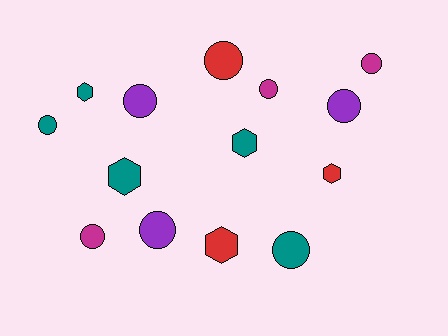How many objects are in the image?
There are 14 objects.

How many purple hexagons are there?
There are no purple hexagons.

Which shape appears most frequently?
Circle, with 9 objects.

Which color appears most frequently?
Teal, with 5 objects.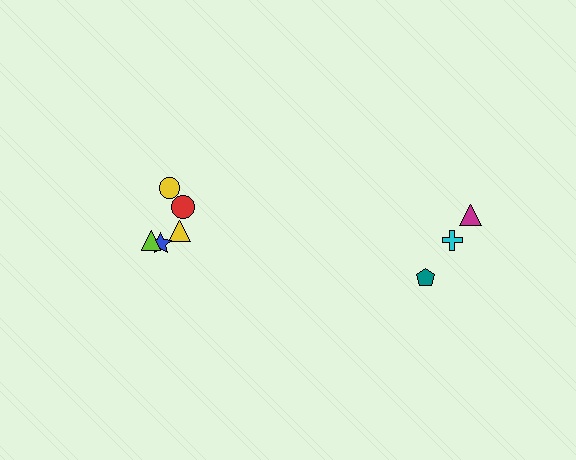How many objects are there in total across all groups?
There are 8 objects.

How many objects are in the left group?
There are 5 objects.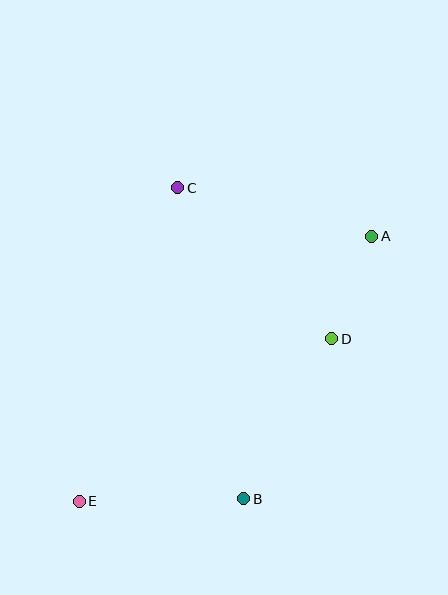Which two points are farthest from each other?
Points A and E are farthest from each other.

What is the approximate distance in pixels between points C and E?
The distance between C and E is approximately 329 pixels.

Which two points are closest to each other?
Points A and D are closest to each other.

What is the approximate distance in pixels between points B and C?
The distance between B and C is approximately 318 pixels.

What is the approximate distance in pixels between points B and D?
The distance between B and D is approximately 183 pixels.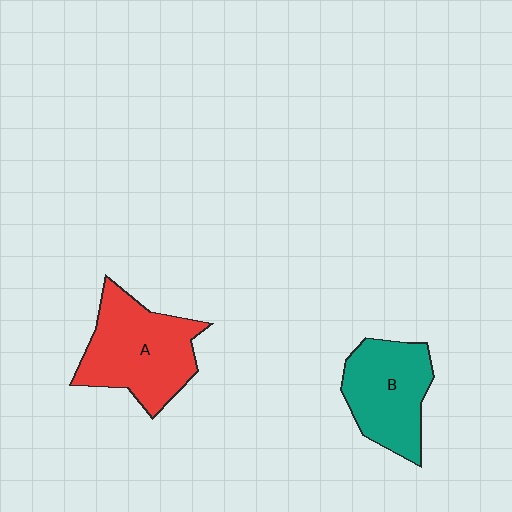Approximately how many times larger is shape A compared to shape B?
Approximately 1.2 times.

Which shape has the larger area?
Shape A (red).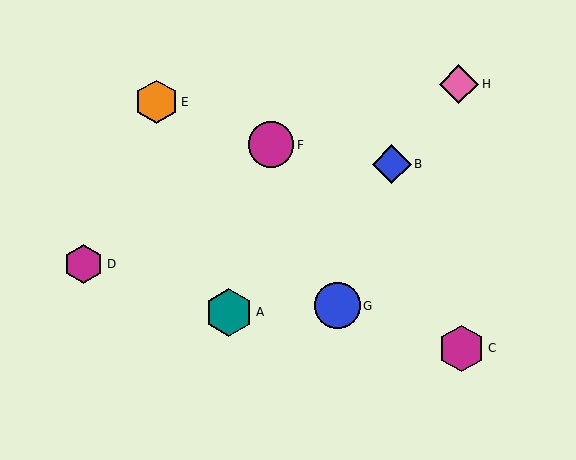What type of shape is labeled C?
Shape C is a magenta hexagon.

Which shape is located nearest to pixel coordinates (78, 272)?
The magenta hexagon (labeled D) at (84, 264) is nearest to that location.